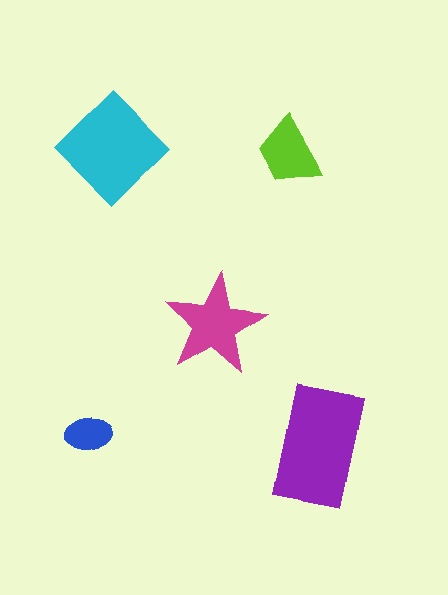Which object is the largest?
The purple rectangle.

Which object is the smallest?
The blue ellipse.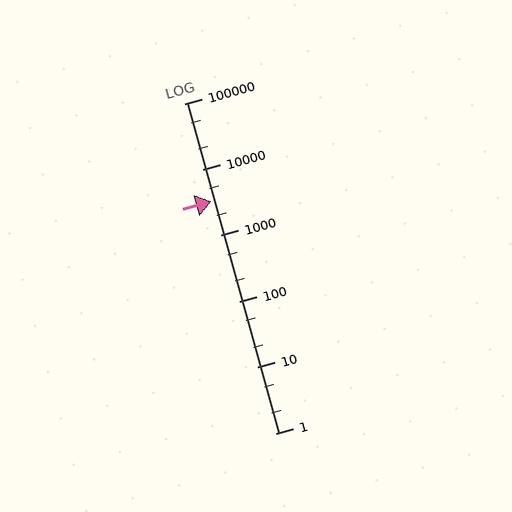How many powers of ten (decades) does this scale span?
The scale spans 5 decades, from 1 to 100000.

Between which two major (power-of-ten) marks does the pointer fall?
The pointer is between 1000 and 10000.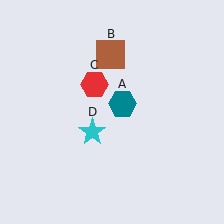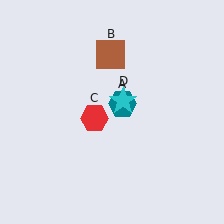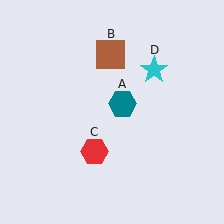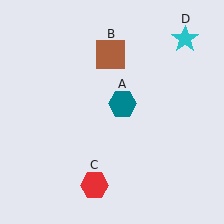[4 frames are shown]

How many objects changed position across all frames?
2 objects changed position: red hexagon (object C), cyan star (object D).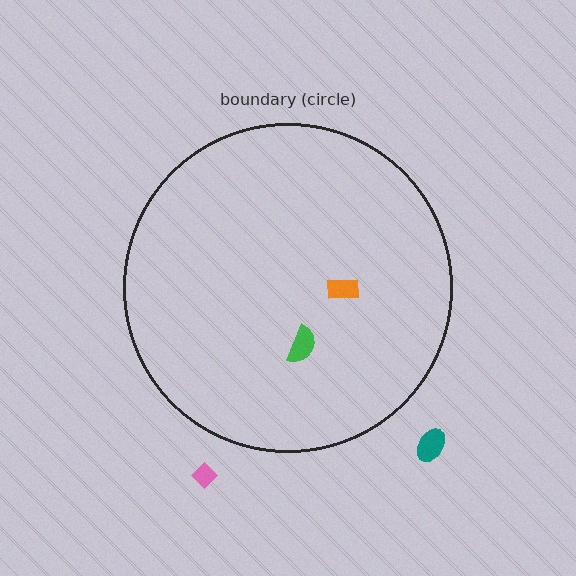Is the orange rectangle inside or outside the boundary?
Inside.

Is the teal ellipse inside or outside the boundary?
Outside.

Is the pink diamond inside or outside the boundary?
Outside.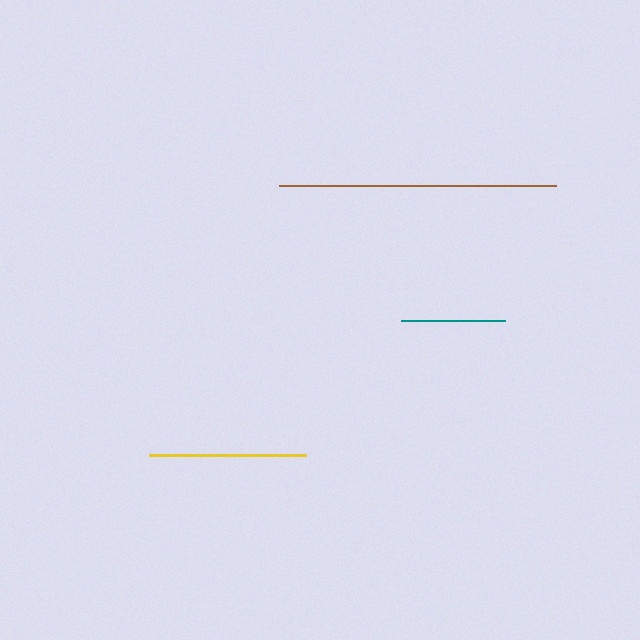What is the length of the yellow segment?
The yellow segment is approximately 157 pixels long.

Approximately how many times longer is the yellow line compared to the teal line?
The yellow line is approximately 1.5 times the length of the teal line.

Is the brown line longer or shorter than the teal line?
The brown line is longer than the teal line.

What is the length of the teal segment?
The teal segment is approximately 104 pixels long.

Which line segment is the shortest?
The teal line is the shortest at approximately 104 pixels.